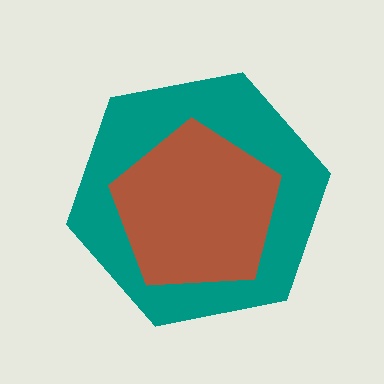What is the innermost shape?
The brown pentagon.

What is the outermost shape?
The teal hexagon.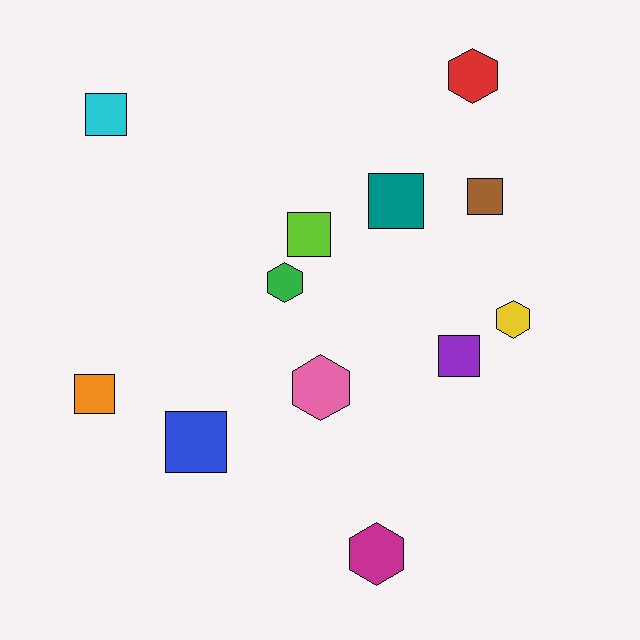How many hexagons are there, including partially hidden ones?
There are 5 hexagons.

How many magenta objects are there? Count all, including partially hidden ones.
There is 1 magenta object.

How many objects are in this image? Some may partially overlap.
There are 12 objects.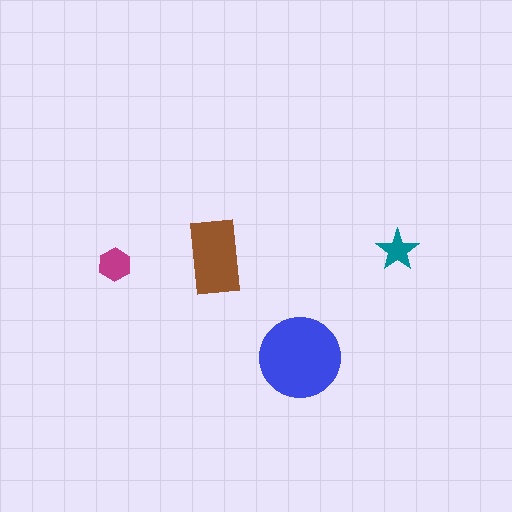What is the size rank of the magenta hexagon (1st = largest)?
3rd.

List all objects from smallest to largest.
The teal star, the magenta hexagon, the brown rectangle, the blue circle.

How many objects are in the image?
There are 4 objects in the image.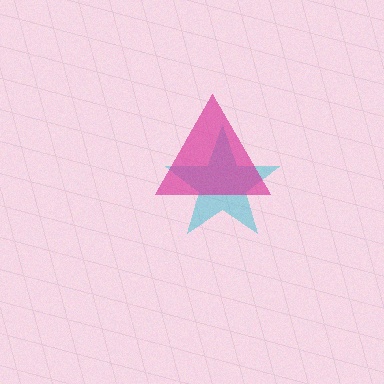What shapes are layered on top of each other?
The layered shapes are: a cyan star, a magenta triangle.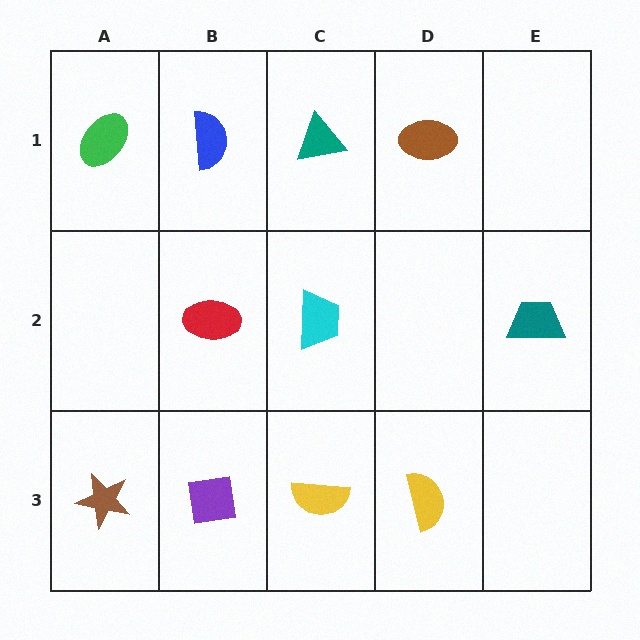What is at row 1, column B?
A blue semicircle.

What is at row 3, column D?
A yellow semicircle.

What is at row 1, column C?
A teal triangle.